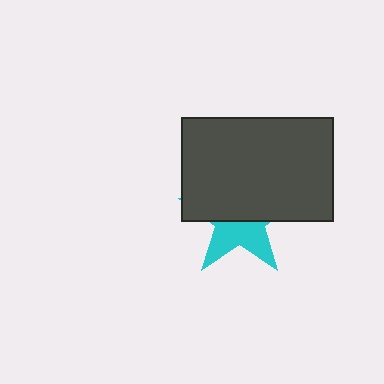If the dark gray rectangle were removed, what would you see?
You would see the complete cyan star.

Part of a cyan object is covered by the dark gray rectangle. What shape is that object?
It is a star.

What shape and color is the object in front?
The object in front is a dark gray rectangle.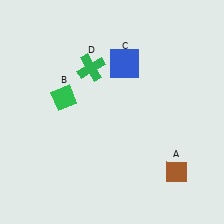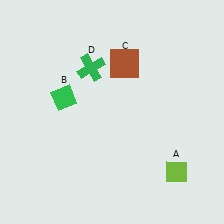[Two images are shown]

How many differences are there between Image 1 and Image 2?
There are 2 differences between the two images.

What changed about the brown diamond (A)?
In Image 1, A is brown. In Image 2, it changed to lime.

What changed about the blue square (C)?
In Image 1, C is blue. In Image 2, it changed to brown.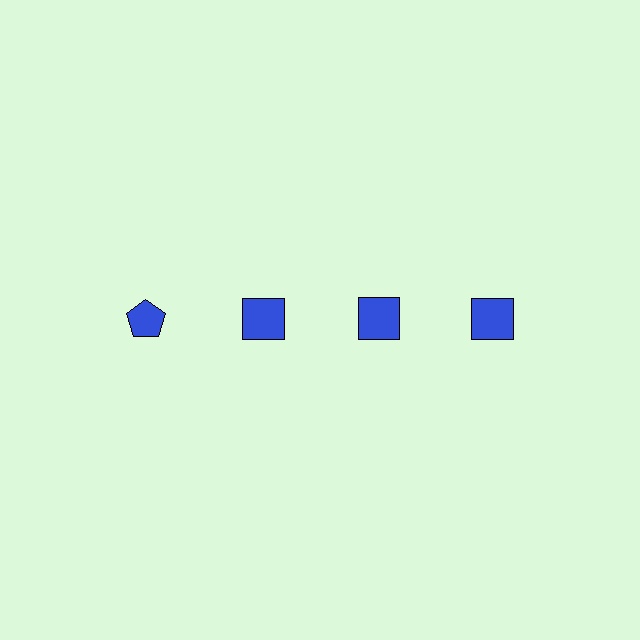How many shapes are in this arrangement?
There are 4 shapes arranged in a grid pattern.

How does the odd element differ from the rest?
It has a different shape: pentagon instead of square.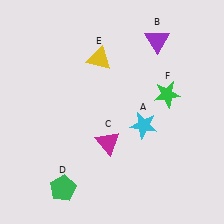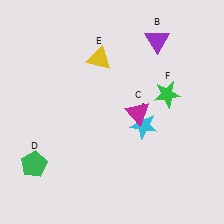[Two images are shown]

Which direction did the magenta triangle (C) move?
The magenta triangle (C) moved right.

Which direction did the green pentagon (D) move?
The green pentagon (D) moved left.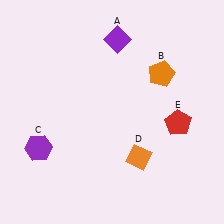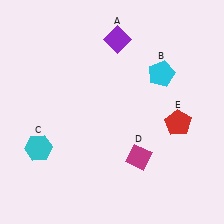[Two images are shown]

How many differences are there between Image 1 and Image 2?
There are 3 differences between the two images.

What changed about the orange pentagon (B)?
In Image 1, B is orange. In Image 2, it changed to cyan.